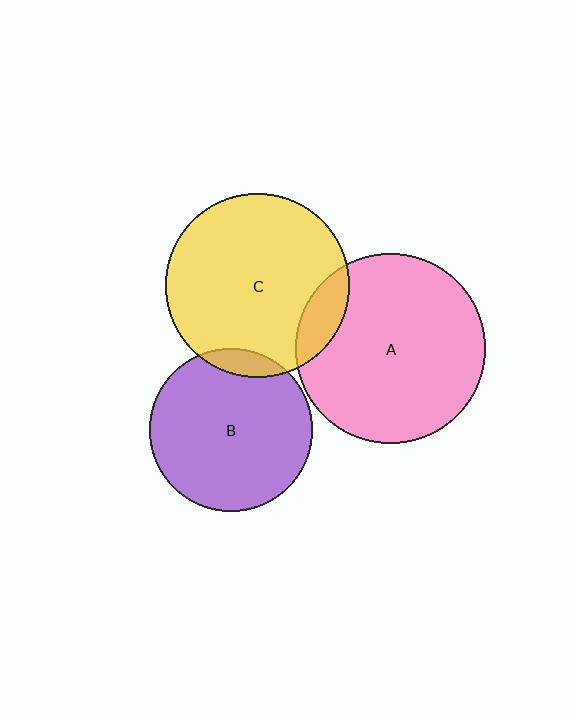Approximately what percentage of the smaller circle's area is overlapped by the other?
Approximately 10%.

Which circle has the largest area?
Circle A (pink).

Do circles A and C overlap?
Yes.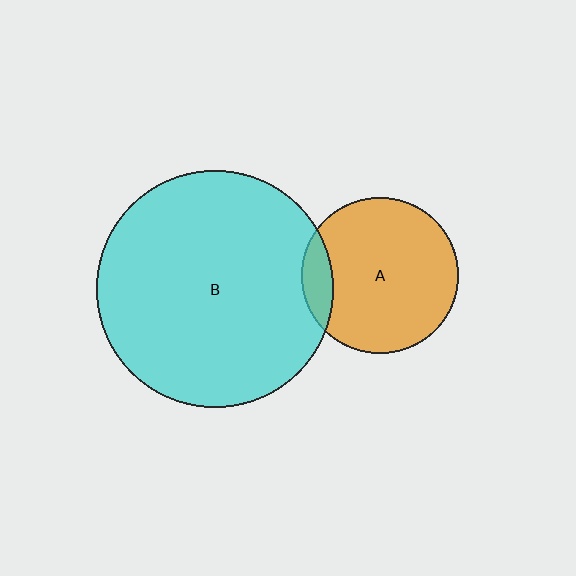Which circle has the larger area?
Circle B (cyan).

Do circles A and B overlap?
Yes.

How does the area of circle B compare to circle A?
Approximately 2.3 times.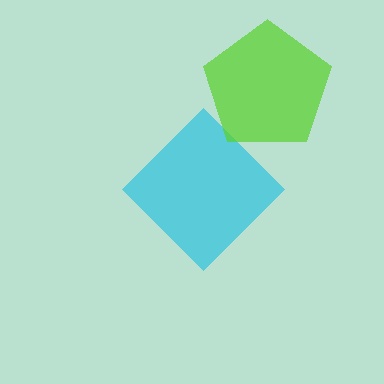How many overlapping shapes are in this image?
There are 2 overlapping shapes in the image.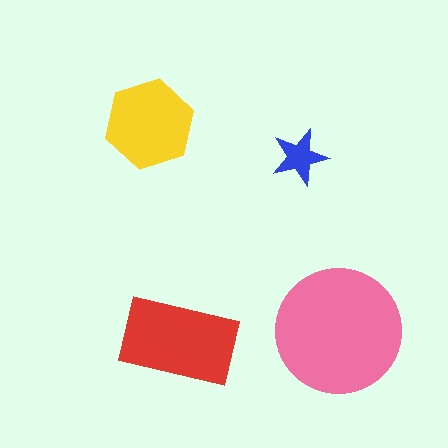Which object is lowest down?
The red rectangle is bottommost.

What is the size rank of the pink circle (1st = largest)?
1st.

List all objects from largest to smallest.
The pink circle, the red rectangle, the yellow hexagon, the blue star.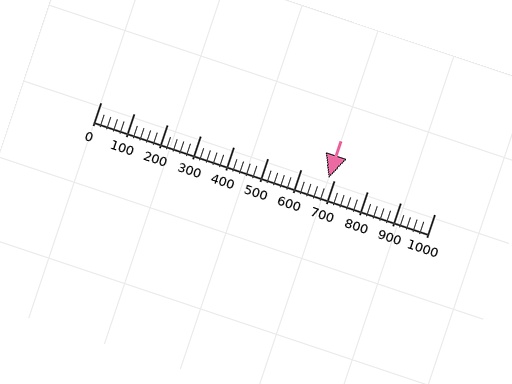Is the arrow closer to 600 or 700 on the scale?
The arrow is closer to 700.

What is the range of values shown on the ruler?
The ruler shows values from 0 to 1000.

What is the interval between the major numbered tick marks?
The major tick marks are spaced 100 units apart.